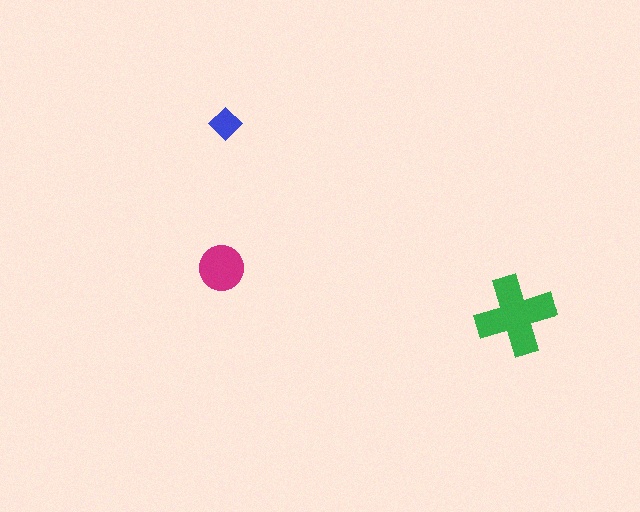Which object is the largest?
The green cross.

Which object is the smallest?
The blue diamond.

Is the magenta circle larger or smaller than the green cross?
Smaller.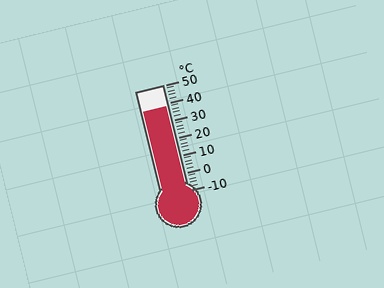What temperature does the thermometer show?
The thermometer shows approximately 38°C.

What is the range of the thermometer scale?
The thermometer scale ranges from -10°C to 50°C.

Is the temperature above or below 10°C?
The temperature is above 10°C.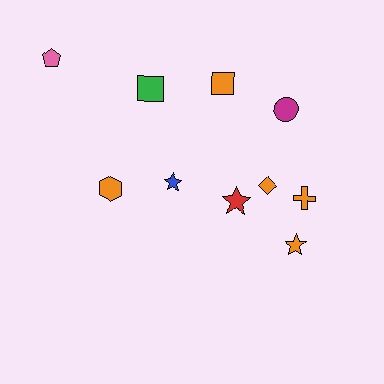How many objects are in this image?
There are 10 objects.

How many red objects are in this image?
There is 1 red object.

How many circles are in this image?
There is 1 circle.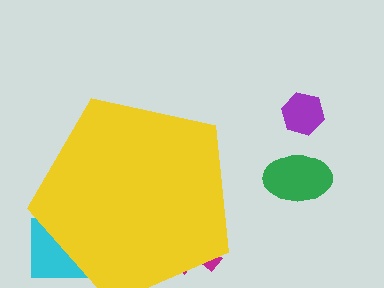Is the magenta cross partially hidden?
Yes, the magenta cross is partially hidden behind the yellow pentagon.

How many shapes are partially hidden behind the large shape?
2 shapes are partially hidden.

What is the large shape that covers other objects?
A yellow pentagon.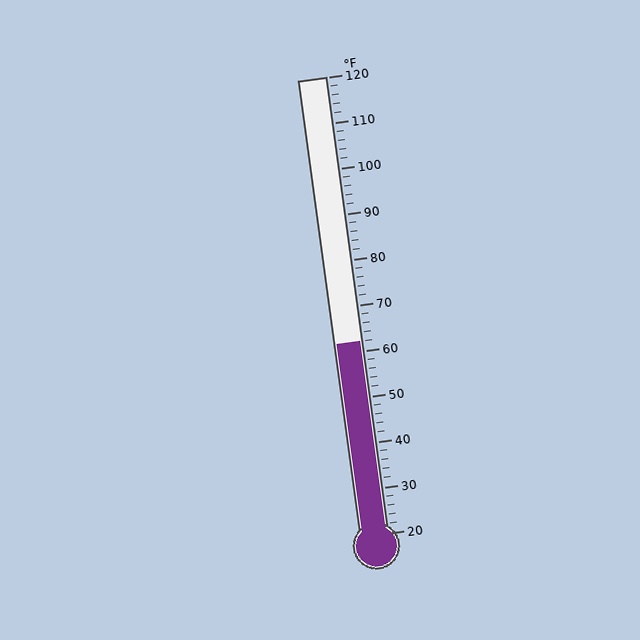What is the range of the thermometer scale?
The thermometer scale ranges from 20°F to 120°F.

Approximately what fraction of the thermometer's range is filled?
The thermometer is filled to approximately 40% of its range.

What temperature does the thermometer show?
The thermometer shows approximately 62°F.